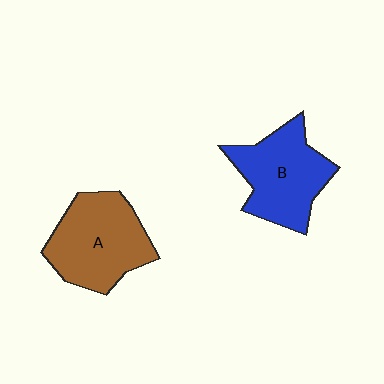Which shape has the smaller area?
Shape B (blue).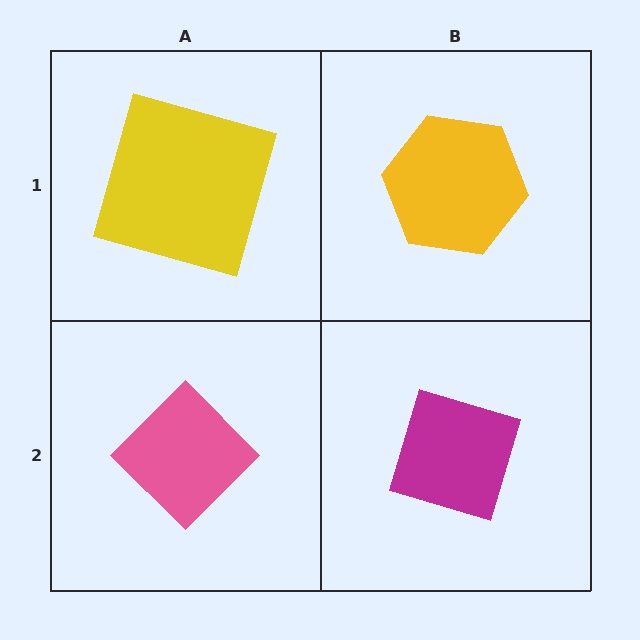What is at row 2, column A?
A pink diamond.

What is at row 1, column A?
A yellow square.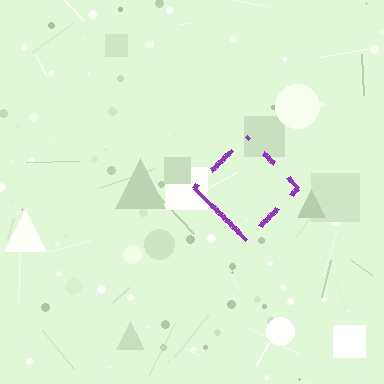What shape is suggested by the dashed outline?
The dashed outline suggests a diamond.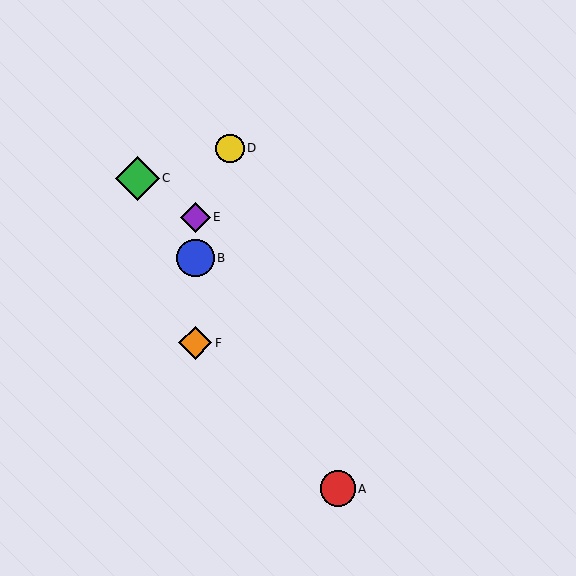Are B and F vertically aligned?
Yes, both are at x≈195.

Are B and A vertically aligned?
No, B is at x≈195 and A is at x≈338.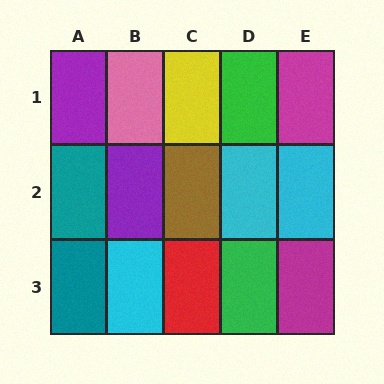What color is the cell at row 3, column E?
Magenta.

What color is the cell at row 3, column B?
Cyan.